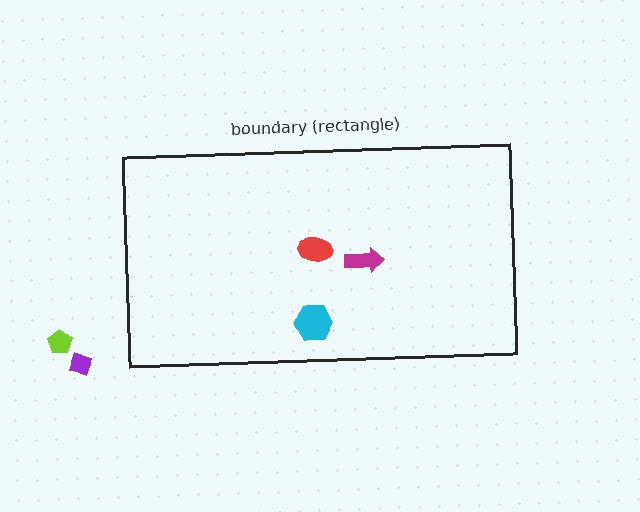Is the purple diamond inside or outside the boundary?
Outside.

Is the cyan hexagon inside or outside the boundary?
Inside.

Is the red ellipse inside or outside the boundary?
Inside.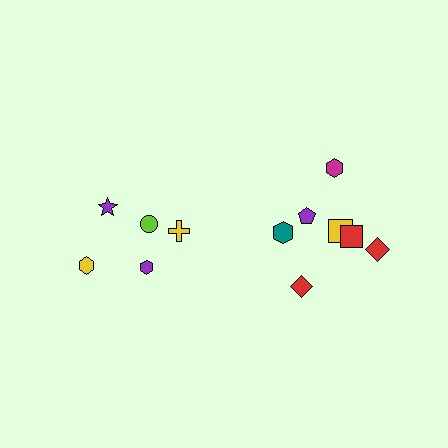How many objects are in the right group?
There are 7 objects.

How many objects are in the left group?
There are 5 objects.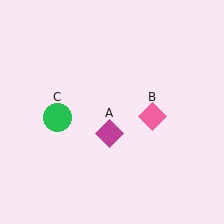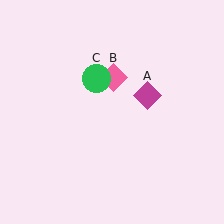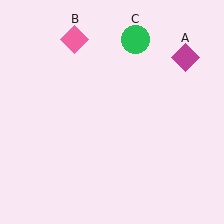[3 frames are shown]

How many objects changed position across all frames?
3 objects changed position: magenta diamond (object A), pink diamond (object B), green circle (object C).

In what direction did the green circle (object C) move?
The green circle (object C) moved up and to the right.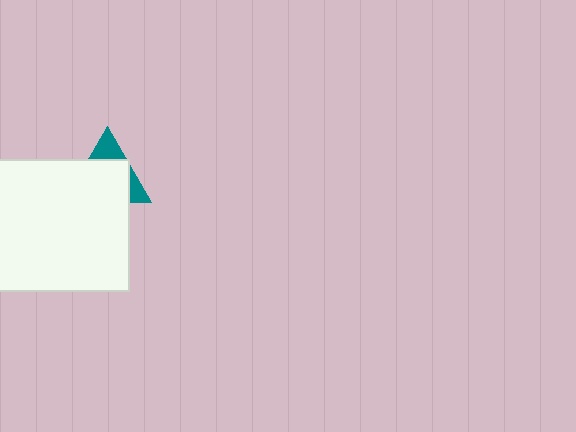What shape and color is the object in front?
The object in front is a white square.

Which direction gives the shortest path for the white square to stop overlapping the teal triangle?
Moving down gives the shortest separation.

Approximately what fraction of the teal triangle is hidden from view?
Roughly 68% of the teal triangle is hidden behind the white square.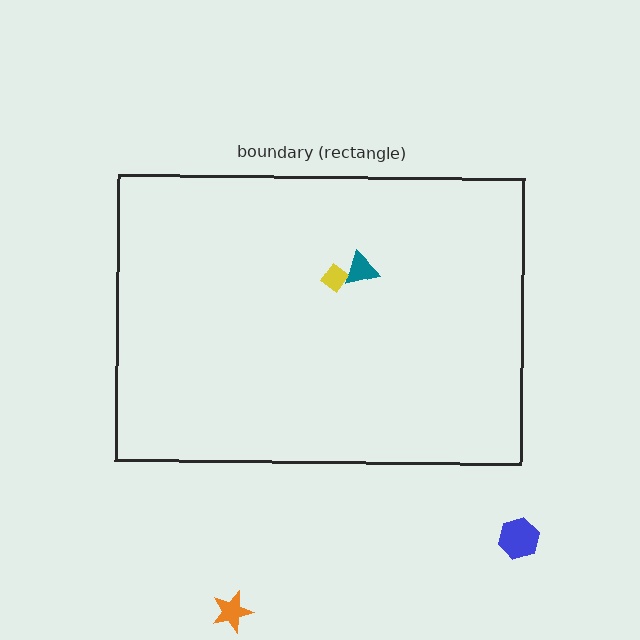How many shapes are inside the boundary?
2 inside, 2 outside.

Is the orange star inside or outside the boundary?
Outside.